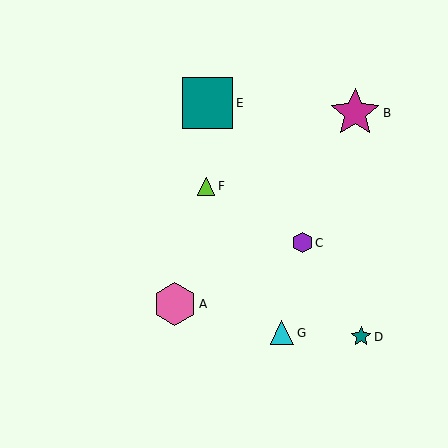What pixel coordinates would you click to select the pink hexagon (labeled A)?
Click at (175, 304) to select the pink hexagon A.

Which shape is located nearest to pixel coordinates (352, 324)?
The teal star (labeled D) at (361, 337) is nearest to that location.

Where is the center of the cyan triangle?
The center of the cyan triangle is at (282, 333).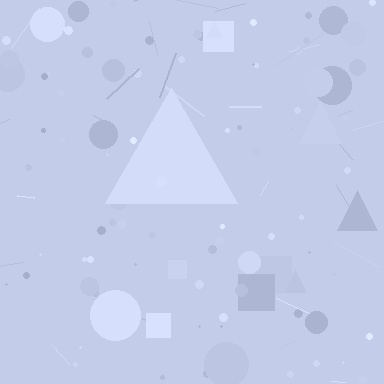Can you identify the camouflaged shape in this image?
The camouflaged shape is a triangle.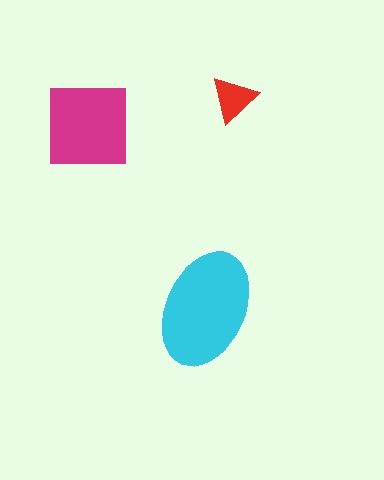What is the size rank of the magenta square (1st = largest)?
2nd.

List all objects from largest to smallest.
The cyan ellipse, the magenta square, the red triangle.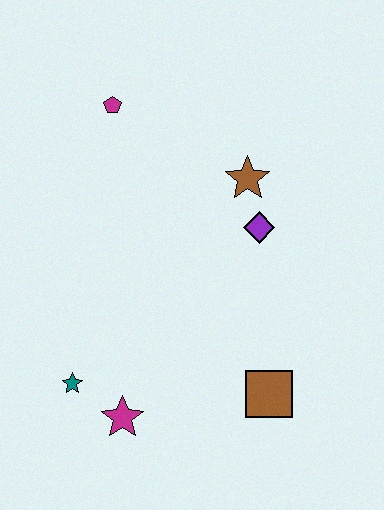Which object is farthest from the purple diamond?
The teal star is farthest from the purple diamond.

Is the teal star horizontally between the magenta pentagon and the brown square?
No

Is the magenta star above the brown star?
No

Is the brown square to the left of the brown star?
No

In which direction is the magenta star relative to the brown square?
The magenta star is to the left of the brown square.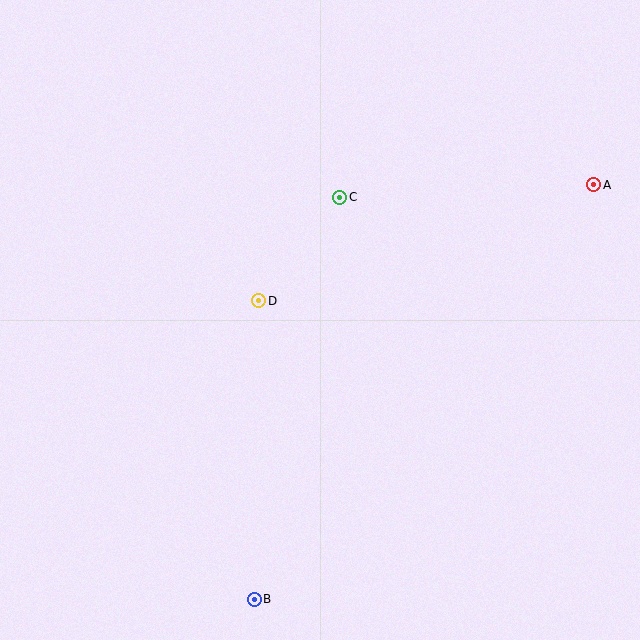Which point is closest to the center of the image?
Point D at (259, 301) is closest to the center.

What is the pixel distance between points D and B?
The distance between D and B is 299 pixels.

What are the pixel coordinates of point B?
Point B is at (254, 599).